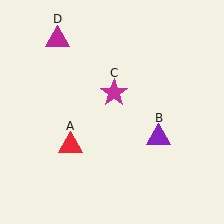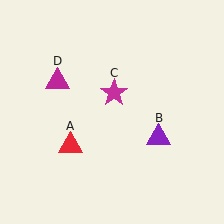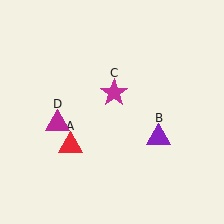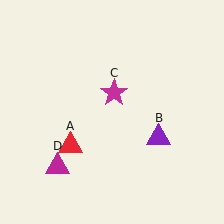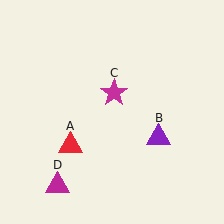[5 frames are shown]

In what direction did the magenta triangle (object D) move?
The magenta triangle (object D) moved down.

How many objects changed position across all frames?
1 object changed position: magenta triangle (object D).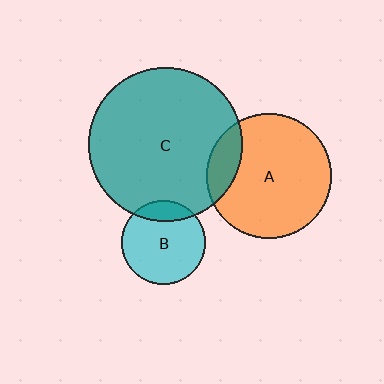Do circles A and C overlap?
Yes.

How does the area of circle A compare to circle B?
Approximately 2.2 times.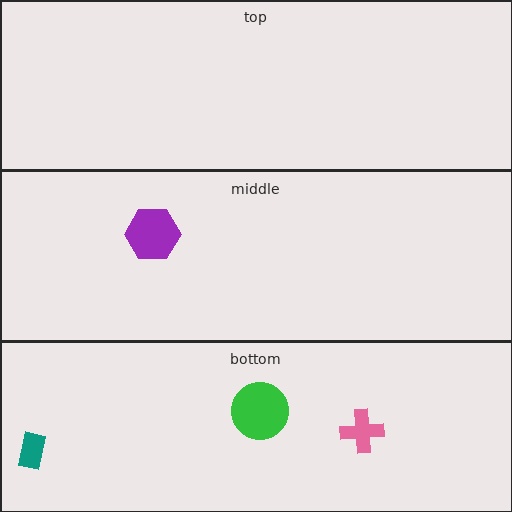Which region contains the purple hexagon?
The middle region.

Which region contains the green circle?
The bottom region.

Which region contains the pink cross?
The bottom region.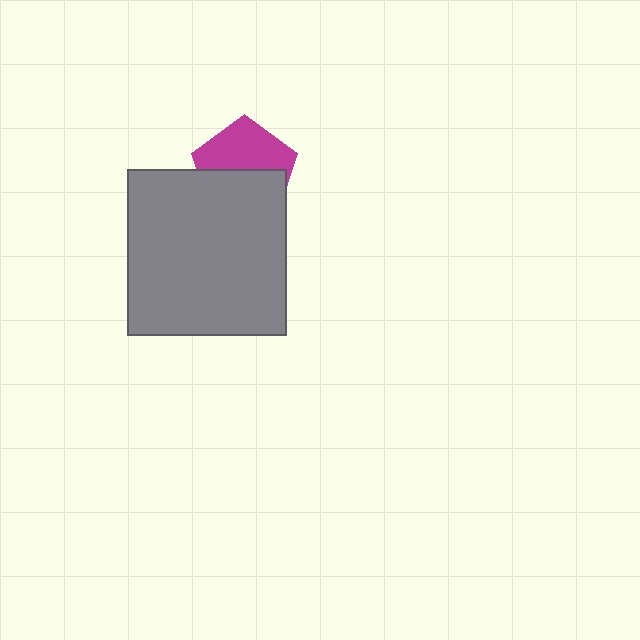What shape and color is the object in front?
The object in front is a gray rectangle.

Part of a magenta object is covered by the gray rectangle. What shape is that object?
It is a pentagon.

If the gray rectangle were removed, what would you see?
You would see the complete magenta pentagon.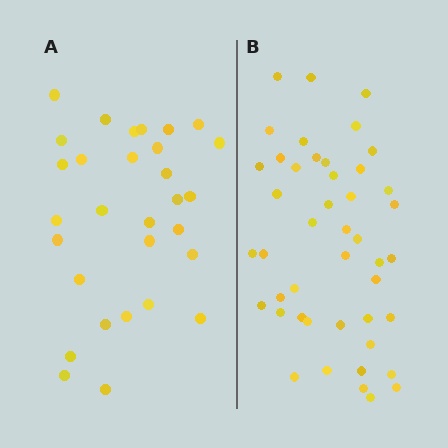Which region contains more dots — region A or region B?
Region B (the right region) has more dots.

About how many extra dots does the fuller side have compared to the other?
Region B has approximately 15 more dots than region A.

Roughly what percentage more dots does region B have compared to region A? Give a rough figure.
About 50% more.